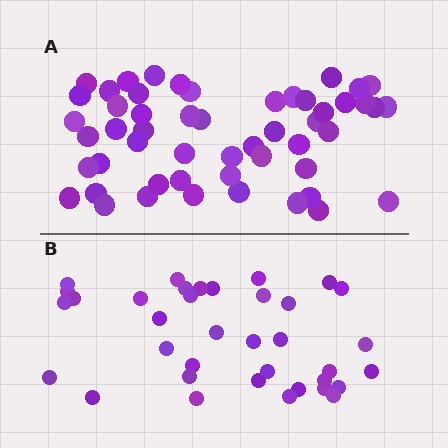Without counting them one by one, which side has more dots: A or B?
Region A (the top region) has more dots.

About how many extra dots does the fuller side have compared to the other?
Region A has approximately 15 more dots than region B.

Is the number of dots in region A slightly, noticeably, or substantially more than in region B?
Region A has noticeably more, but not dramatically so. The ratio is roughly 1.4 to 1.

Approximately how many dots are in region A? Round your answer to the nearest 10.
About 50 dots. (The exact count is 52, which rounds to 50.)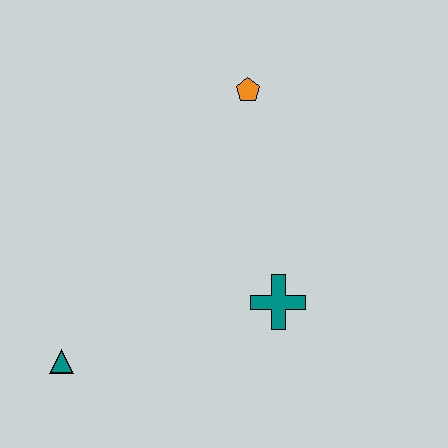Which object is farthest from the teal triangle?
The orange pentagon is farthest from the teal triangle.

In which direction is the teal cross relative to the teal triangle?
The teal cross is to the right of the teal triangle.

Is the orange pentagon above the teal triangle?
Yes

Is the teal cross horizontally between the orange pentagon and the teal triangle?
No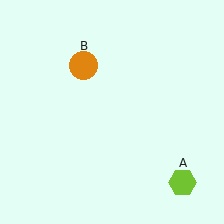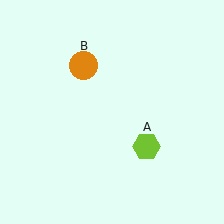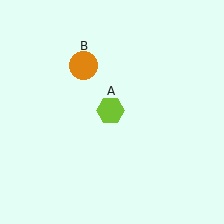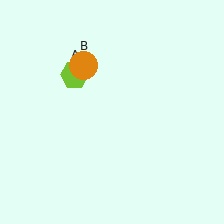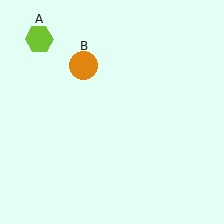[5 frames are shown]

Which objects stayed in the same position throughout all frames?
Orange circle (object B) remained stationary.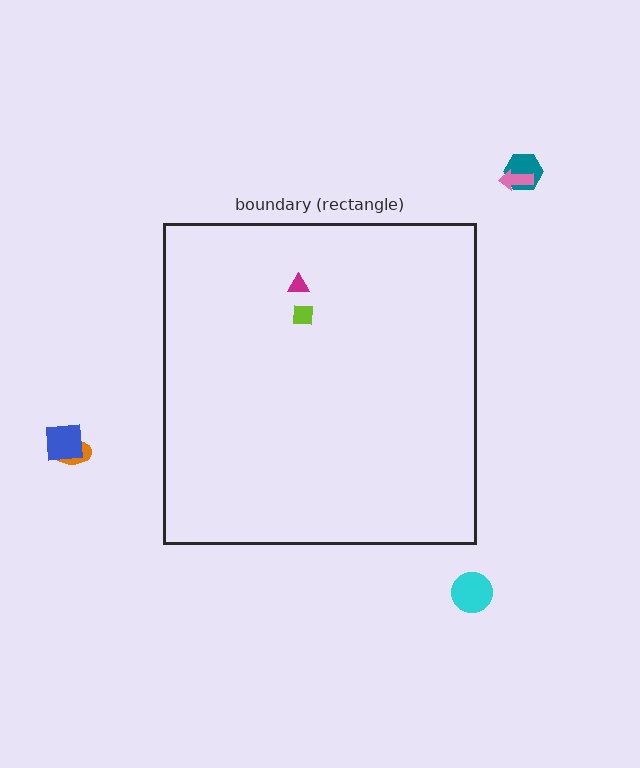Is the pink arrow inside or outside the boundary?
Outside.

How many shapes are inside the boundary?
2 inside, 5 outside.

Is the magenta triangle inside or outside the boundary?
Inside.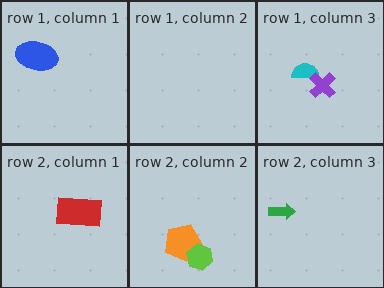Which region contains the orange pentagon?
The row 2, column 2 region.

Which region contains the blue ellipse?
The row 1, column 1 region.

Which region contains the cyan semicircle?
The row 1, column 3 region.